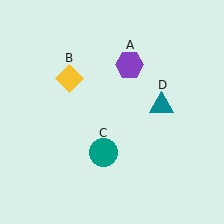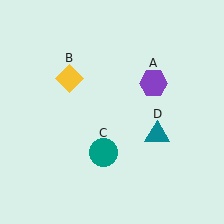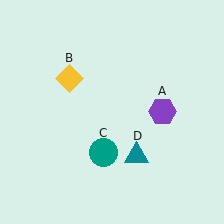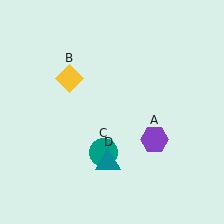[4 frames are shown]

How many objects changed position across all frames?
2 objects changed position: purple hexagon (object A), teal triangle (object D).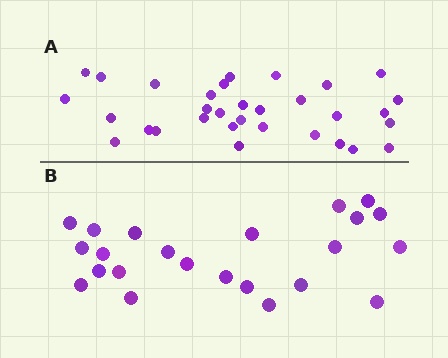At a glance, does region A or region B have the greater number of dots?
Region A (the top region) has more dots.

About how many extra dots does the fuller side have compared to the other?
Region A has roughly 8 or so more dots than region B.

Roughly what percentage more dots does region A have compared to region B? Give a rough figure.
About 40% more.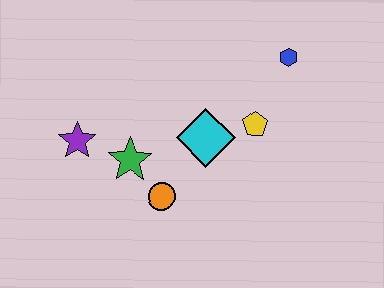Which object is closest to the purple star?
The green star is closest to the purple star.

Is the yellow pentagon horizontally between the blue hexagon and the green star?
Yes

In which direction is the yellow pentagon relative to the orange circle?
The yellow pentagon is to the right of the orange circle.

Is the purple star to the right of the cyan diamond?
No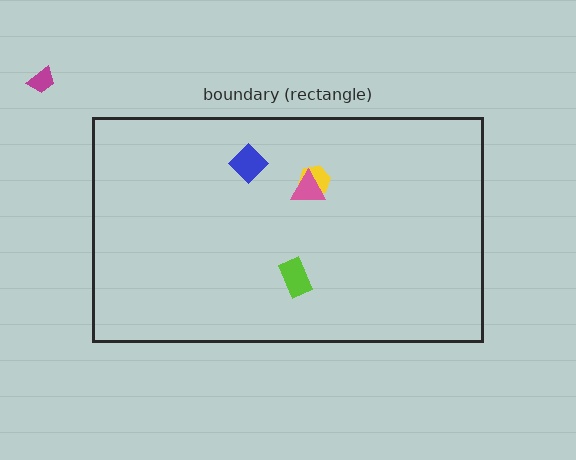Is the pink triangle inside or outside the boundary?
Inside.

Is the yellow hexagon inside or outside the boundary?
Inside.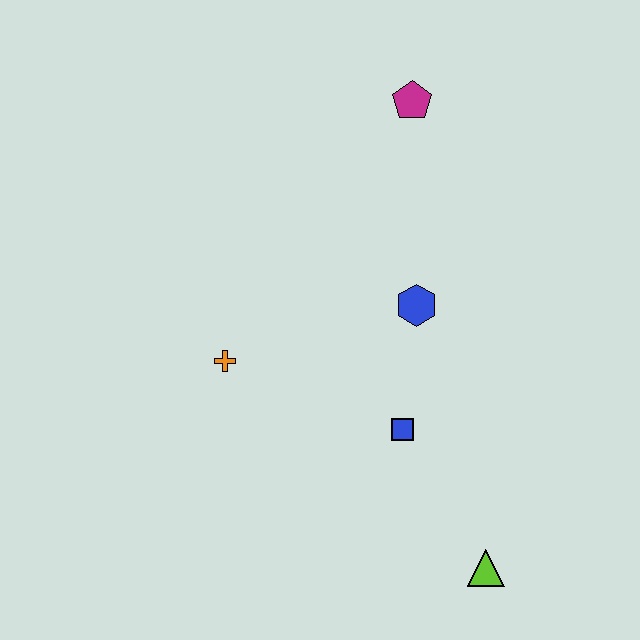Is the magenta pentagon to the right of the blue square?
Yes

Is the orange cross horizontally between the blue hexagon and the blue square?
No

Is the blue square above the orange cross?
No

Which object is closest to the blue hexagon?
The blue square is closest to the blue hexagon.